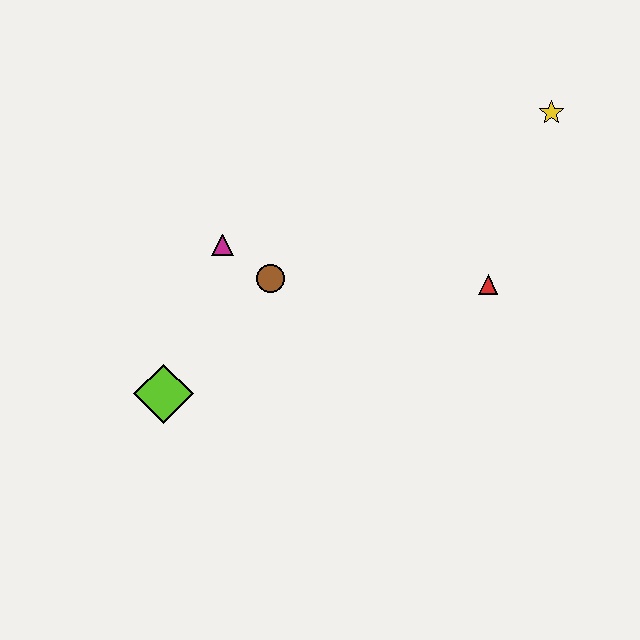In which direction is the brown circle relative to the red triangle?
The brown circle is to the left of the red triangle.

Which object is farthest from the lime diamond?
The yellow star is farthest from the lime diamond.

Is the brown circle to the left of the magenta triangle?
No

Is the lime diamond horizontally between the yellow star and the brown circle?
No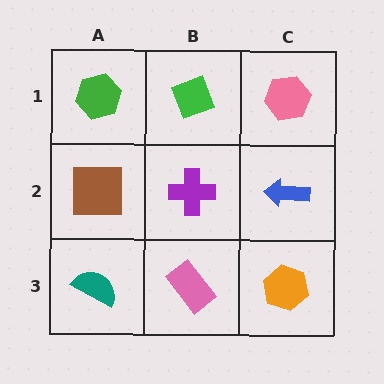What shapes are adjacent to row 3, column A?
A brown square (row 2, column A), a pink rectangle (row 3, column B).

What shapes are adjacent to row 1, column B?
A purple cross (row 2, column B), a green hexagon (row 1, column A), a pink hexagon (row 1, column C).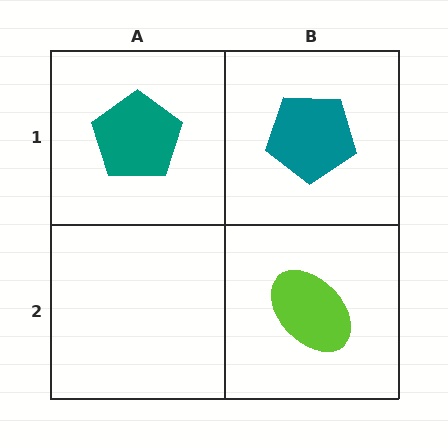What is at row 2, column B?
A lime ellipse.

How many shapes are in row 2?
1 shape.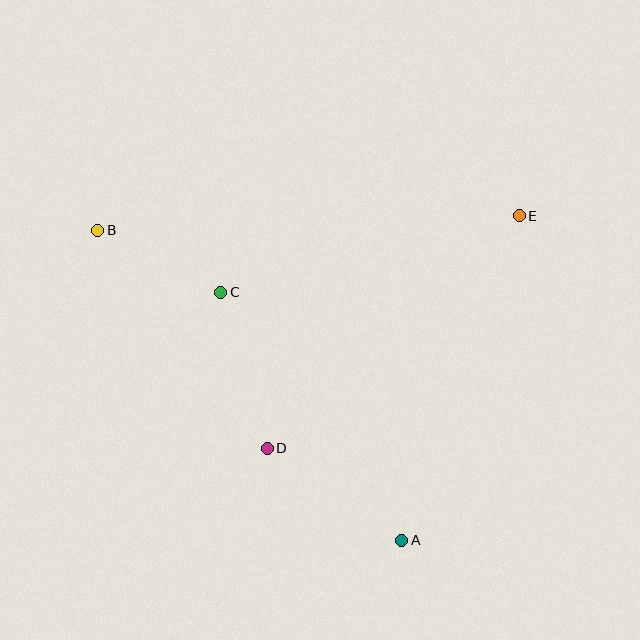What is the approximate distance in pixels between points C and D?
The distance between C and D is approximately 163 pixels.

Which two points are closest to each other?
Points B and C are closest to each other.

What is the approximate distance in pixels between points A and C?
The distance between A and C is approximately 307 pixels.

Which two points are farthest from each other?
Points A and B are farthest from each other.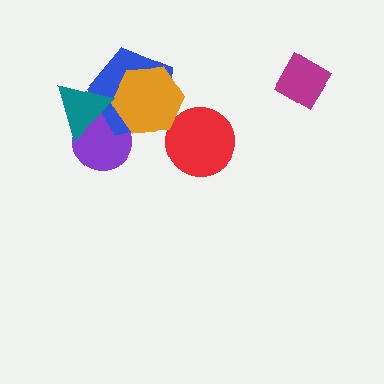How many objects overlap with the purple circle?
3 objects overlap with the purple circle.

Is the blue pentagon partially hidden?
Yes, it is partially covered by another shape.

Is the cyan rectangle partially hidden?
Yes, it is partially covered by another shape.